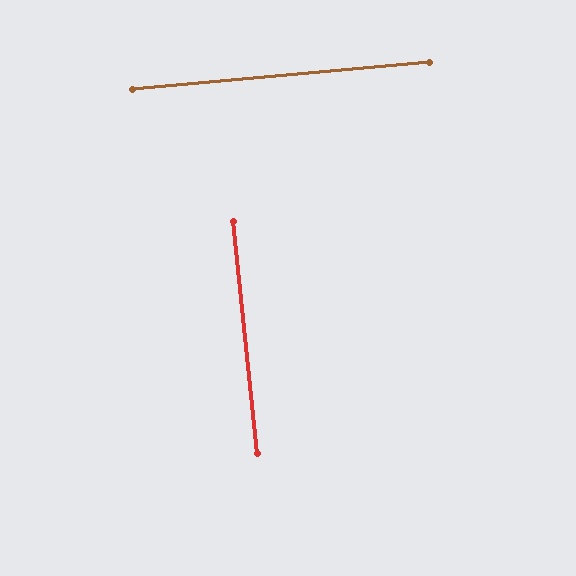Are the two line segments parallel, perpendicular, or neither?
Perpendicular — they meet at approximately 89°.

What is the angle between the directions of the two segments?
Approximately 89 degrees.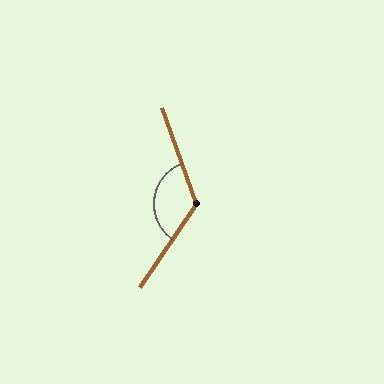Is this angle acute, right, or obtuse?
It is obtuse.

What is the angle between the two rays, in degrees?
Approximately 126 degrees.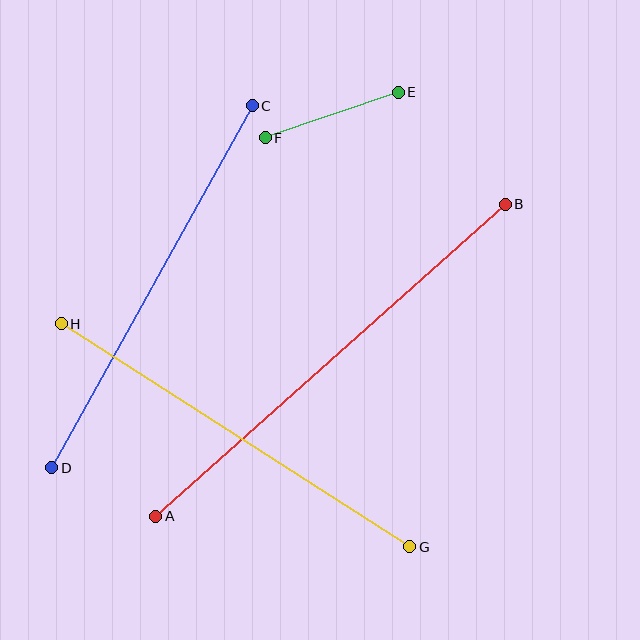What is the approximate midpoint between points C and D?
The midpoint is at approximately (152, 287) pixels.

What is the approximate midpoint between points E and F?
The midpoint is at approximately (332, 115) pixels.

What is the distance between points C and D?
The distance is approximately 414 pixels.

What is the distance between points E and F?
The distance is approximately 141 pixels.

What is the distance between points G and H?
The distance is approximately 414 pixels.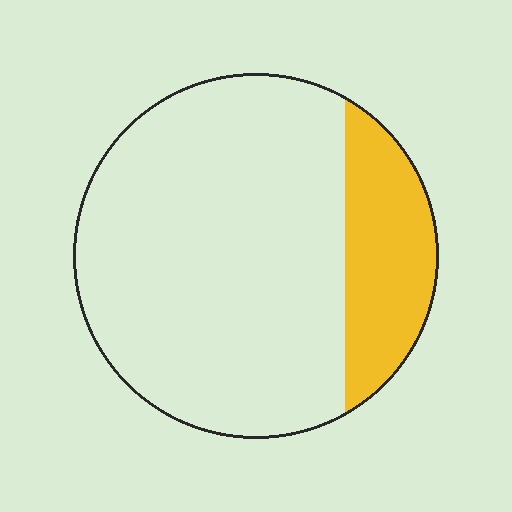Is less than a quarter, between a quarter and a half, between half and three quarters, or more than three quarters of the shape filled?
Less than a quarter.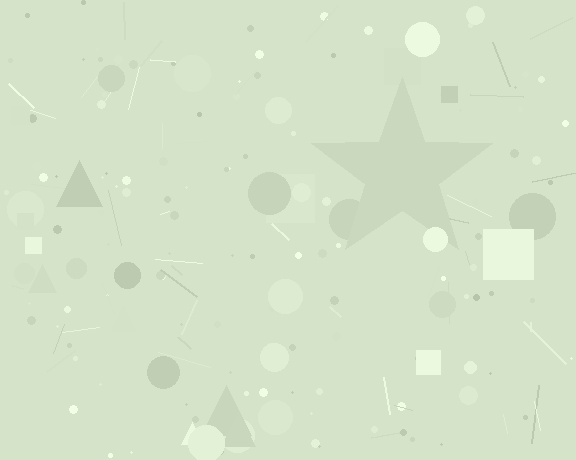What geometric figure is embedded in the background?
A star is embedded in the background.